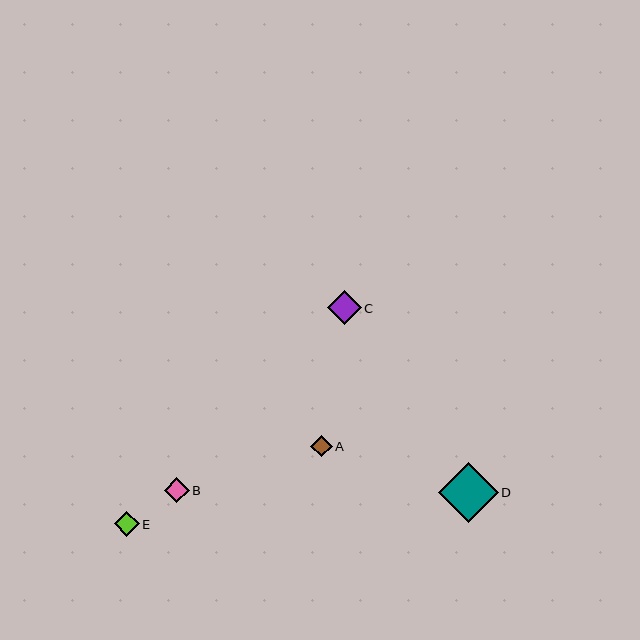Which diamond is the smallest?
Diamond A is the smallest with a size of approximately 21 pixels.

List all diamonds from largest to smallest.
From largest to smallest: D, C, E, B, A.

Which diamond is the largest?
Diamond D is the largest with a size of approximately 60 pixels.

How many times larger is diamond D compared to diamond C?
Diamond D is approximately 1.8 times the size of diamond C.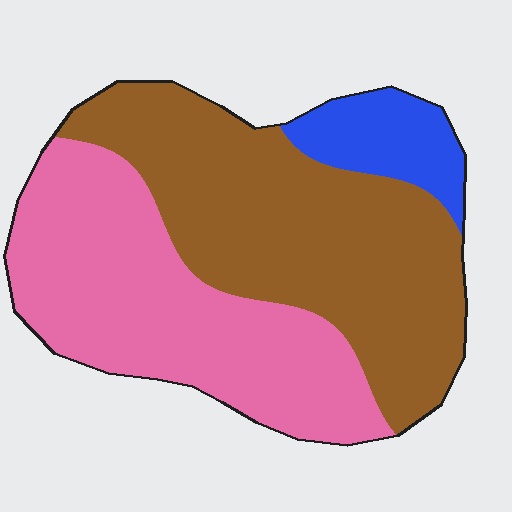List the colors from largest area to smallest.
From largest to smallest: brown, pink, blue.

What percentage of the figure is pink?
Pink takes up about two fifths (2/5) of the figure.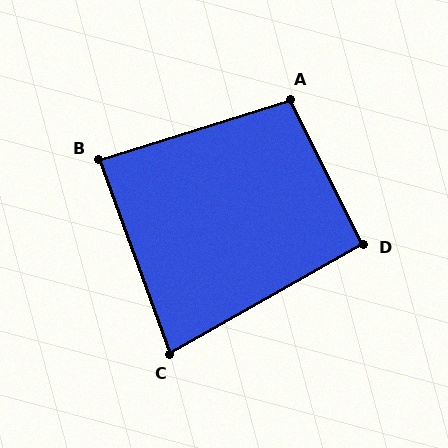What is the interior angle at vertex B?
Approximately 87 degrees (approximately right).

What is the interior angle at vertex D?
Approximately 93 degrees (approximately right).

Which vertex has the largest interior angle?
A, at approximately 99 degrees.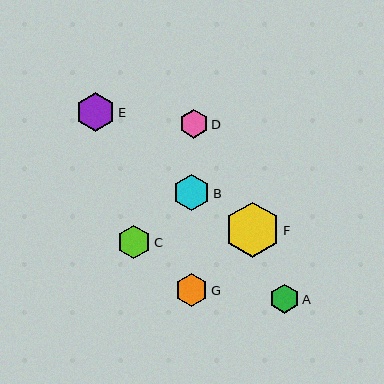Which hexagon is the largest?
Hexagon F is the largest with a size of approximately 55 pixels.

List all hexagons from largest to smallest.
From largest to smallest: F, E, B, C, G, A, D.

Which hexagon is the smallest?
Hexagon D is the smallest with a size of approximately 28 pixels.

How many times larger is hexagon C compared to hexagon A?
Hexagon C is approximately 1.1 times the size of hexagon A.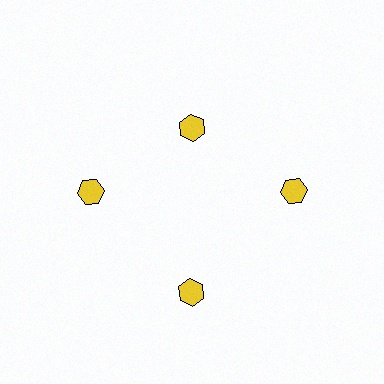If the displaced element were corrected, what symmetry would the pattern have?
It would have 4-fold rotational symmetry — the pattern would map onto itself every 90 degrees.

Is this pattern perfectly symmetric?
No. The 4 yellow hexagons are arranged in a ring, but one element near the 12 o'clock position is pulled inward toward the center, breaking the 4-fold rotational symmetry.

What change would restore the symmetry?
The symmetry would be restored by moving it outward, back onto the ring so that all 4 hexagons sit at equal angles and equal distance from the center.